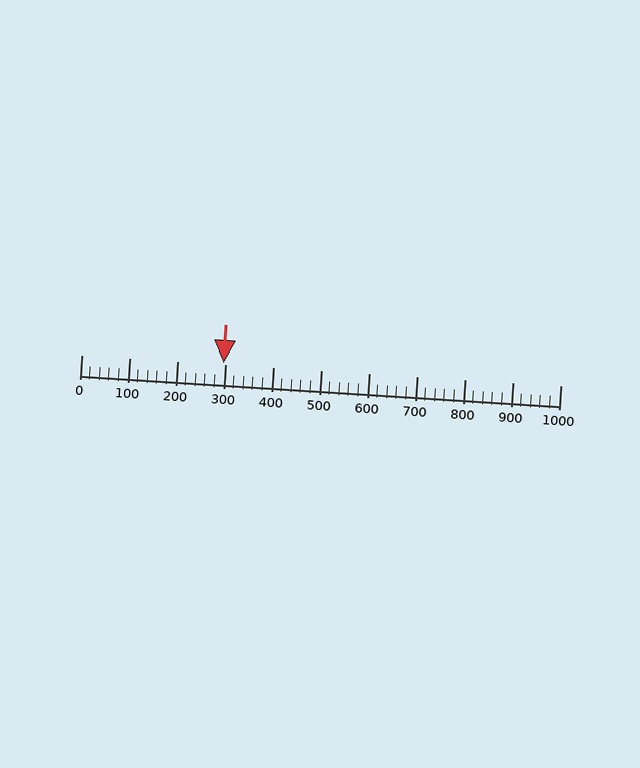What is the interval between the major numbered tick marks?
The major tick marks are spaced 100 units apart.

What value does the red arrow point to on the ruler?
The red arrow points to approximately 296.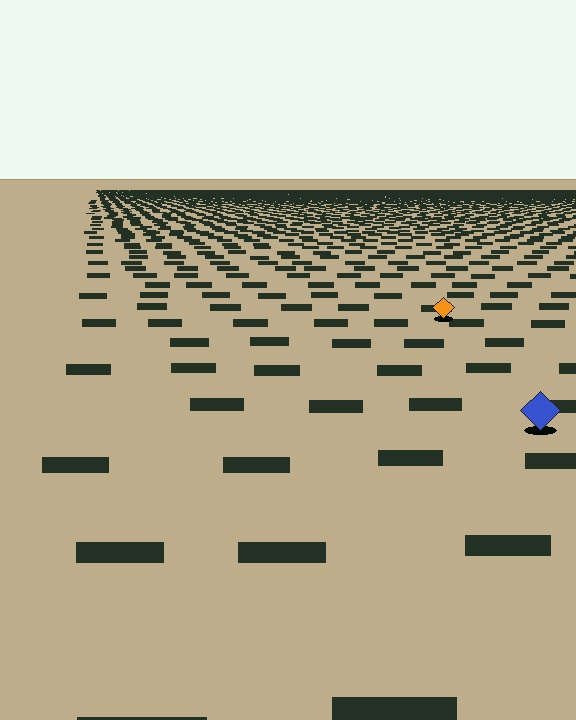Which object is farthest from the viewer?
The orange diamond is farthest from the viewer. It appears smaller and the ground texture around it is denser.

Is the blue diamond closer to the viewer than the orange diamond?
Yes. The blue diamond is closer — you can tell from the texture gradient: the ground texture is coarser near it.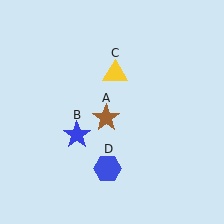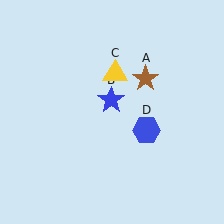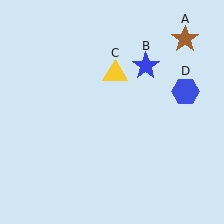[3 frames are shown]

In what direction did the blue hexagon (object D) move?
The blue hexagon (object D) moved up and to the right.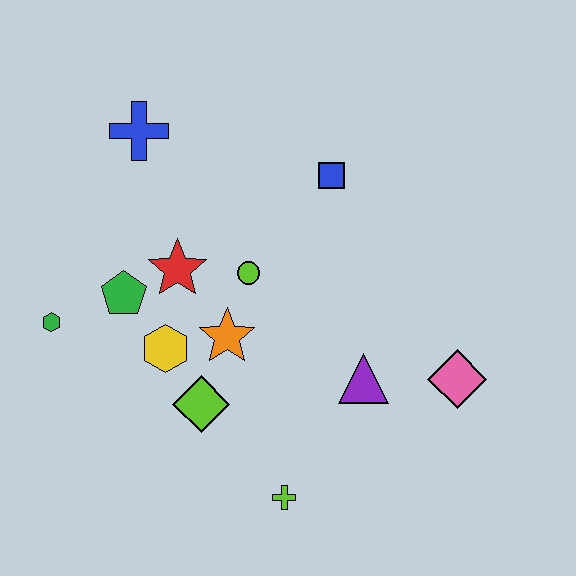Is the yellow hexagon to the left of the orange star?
Yes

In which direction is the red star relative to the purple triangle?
The red star is to the left of the purple triangle.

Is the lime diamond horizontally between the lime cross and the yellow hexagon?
Yes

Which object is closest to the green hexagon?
The green pentagon is closest to the green hexagon.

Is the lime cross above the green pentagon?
No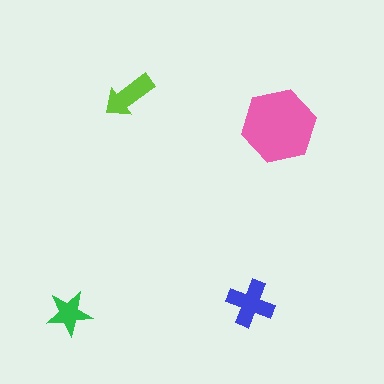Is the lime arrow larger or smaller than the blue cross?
Smaller.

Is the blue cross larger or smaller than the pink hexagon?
Smaller.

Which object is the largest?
The pink hexagon.